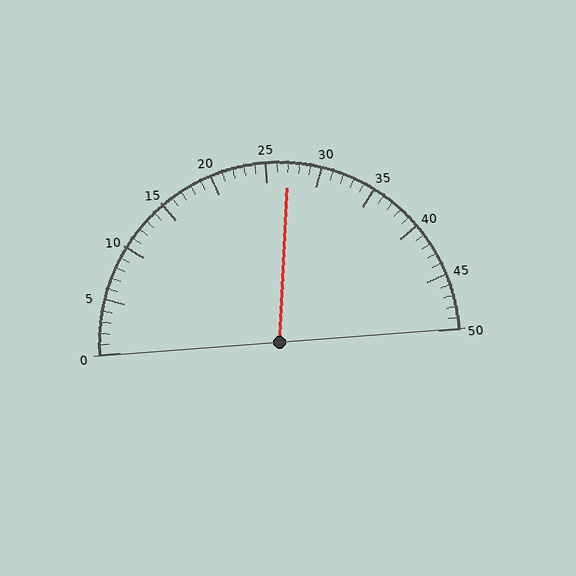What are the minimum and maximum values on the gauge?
The gauge ranges from 0 to 50.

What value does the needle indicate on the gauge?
The needle indicates approximately 27.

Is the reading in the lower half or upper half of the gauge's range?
The reading is in the upper half of the range (0 to 50).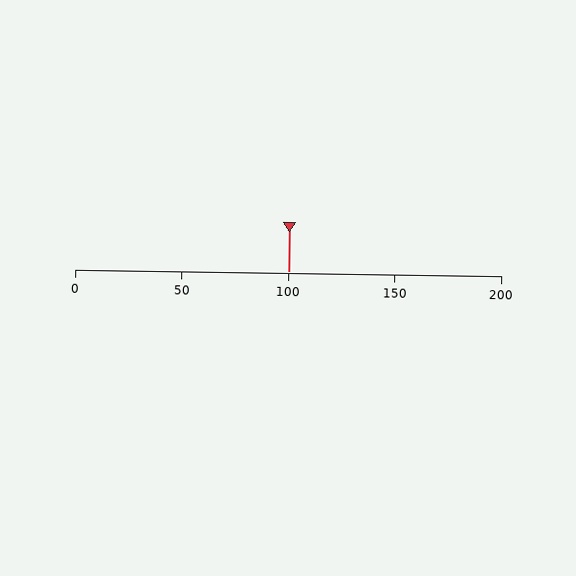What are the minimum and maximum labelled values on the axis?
The axis runs from 0 to 200.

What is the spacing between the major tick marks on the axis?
The major ticks are spaced 50 apart.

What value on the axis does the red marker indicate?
The marker indicates approximately 100.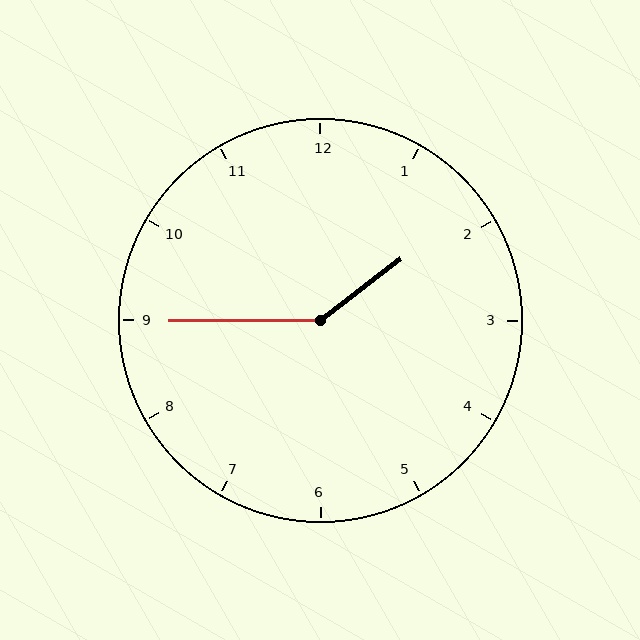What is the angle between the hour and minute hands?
Approximately 142 degrees.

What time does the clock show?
1:45.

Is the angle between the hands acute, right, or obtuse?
It is obtuse.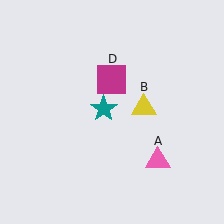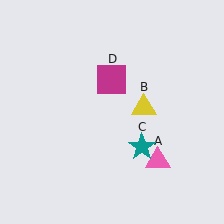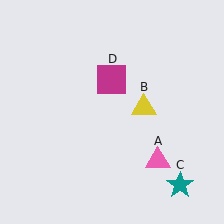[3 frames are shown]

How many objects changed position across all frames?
1 object changed position: teal star (object C).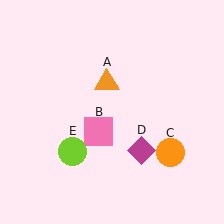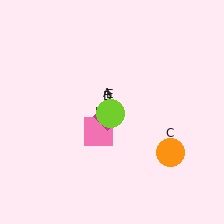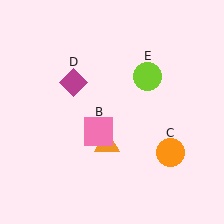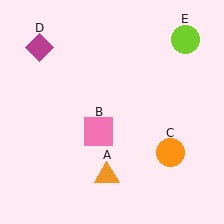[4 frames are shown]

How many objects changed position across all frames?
3 objects changed position: orange triangle (object A), magenta diamond (object D), lime circle (object E).